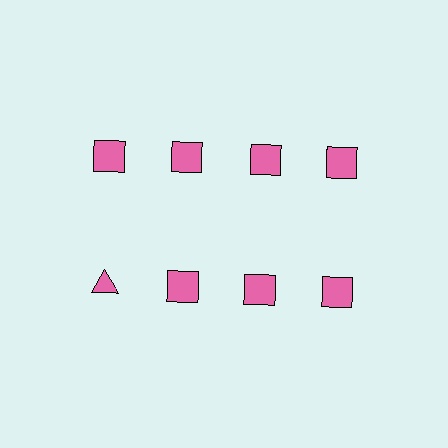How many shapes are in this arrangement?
There are 8 shapes arranged in a grid pattern.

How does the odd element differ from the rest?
It has a different shape: triangle instead of square.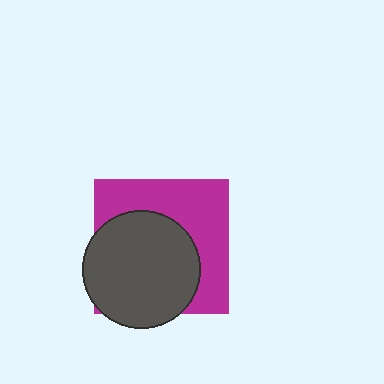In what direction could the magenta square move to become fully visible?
The magenta square could move toward the upper-right. That would shift it out from behind the dark gray circle entirely.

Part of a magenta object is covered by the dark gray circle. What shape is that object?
It is a square.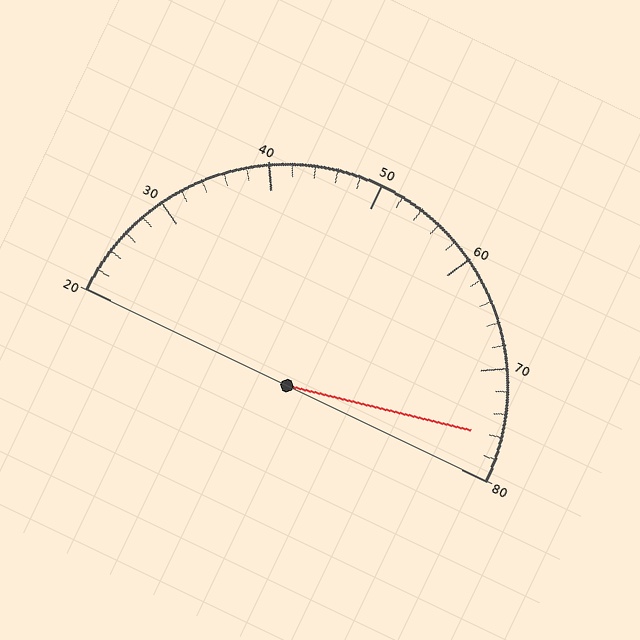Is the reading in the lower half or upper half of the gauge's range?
The reading is in the upper half of the range (20 to 80).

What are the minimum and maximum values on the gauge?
The gauge ranges from 20 to 80.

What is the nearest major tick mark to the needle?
The nearest major tick mark is 80.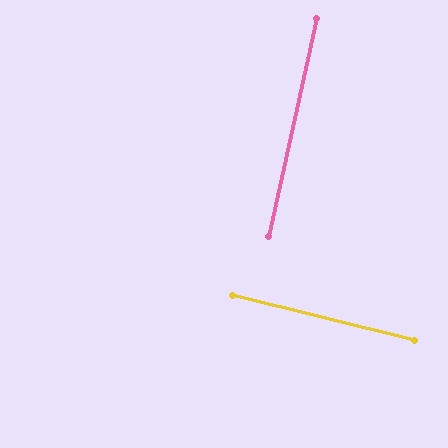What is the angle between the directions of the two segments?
Approximately 88 degrees.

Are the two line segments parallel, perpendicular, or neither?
Perpendicular — they meet at approximately 88°.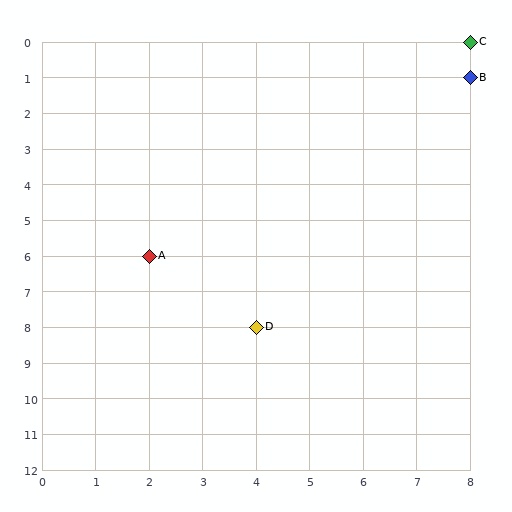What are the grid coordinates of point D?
Point D is at grid coordinates (4, 8).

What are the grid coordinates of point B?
Point B is at grid coordinates (8, 1).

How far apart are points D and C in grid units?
Points D and C are 4 columns and 8 rows apart (about 8.9 grid units diagonally).